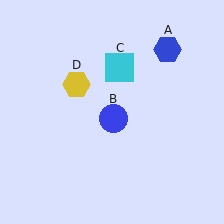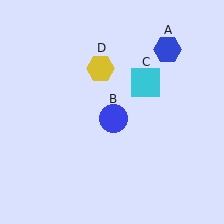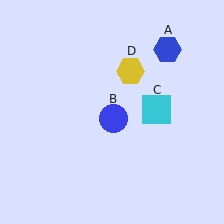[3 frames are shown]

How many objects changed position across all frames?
2 objects changed position: cyan square (object C), yellow hexagon (object D).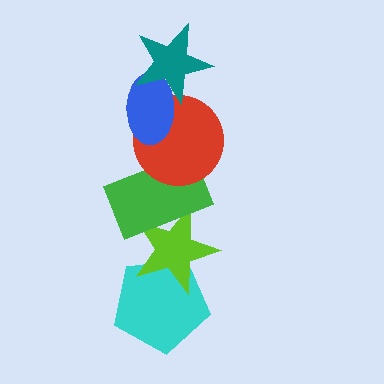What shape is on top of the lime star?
The green rectangle is on top of the lime star.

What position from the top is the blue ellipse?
The blue ellipse is 2nd from the top.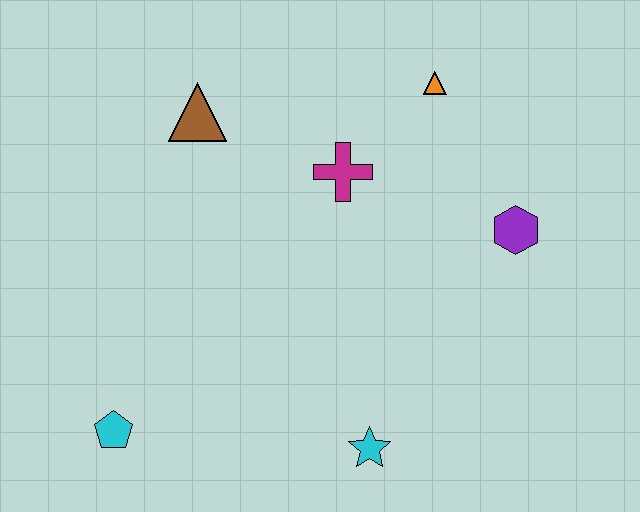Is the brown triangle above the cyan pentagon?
Yes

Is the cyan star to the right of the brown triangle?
Yes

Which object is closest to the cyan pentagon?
The cyan star is closest to the cyan pentagon.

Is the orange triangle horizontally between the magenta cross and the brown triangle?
No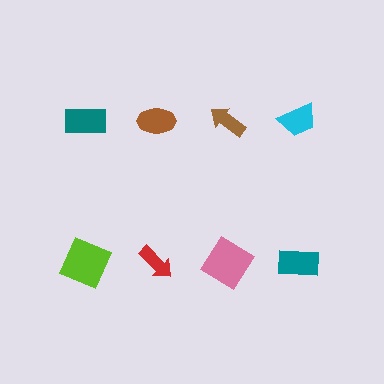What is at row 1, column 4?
A cyan trapezoid.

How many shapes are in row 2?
4 shapes.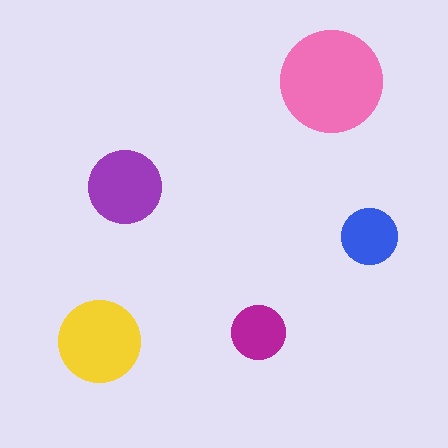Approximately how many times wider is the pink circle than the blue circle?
About 2 times wider.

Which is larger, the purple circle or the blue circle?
The purple one.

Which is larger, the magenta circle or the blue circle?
The blue one.